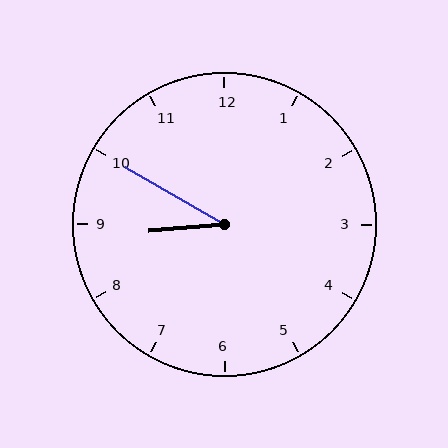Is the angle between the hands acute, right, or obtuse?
It is acute.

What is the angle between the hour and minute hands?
Approximately 35 degrees.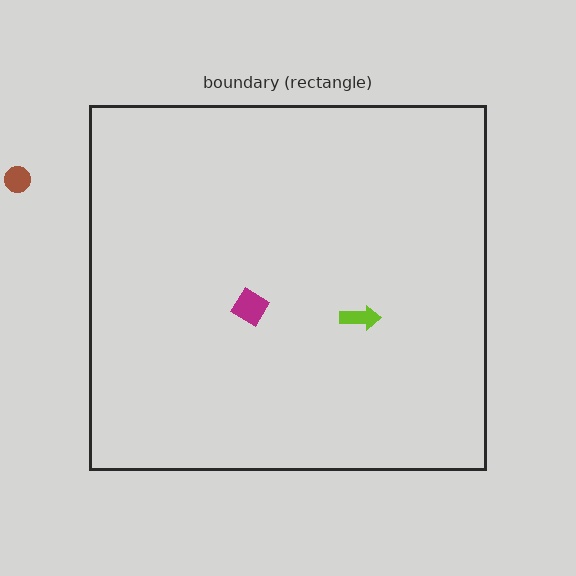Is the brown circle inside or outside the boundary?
Outside.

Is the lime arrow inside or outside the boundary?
Inside.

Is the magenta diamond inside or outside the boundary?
Inside.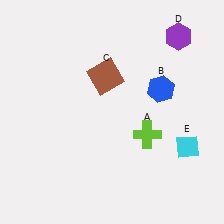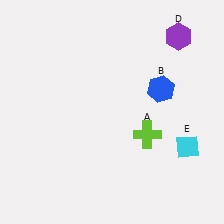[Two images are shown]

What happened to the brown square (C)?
The brown square (C) was removed in Image 2. It was in the top-left area of Image 1.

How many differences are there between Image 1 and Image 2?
There is 1 difference between the two images.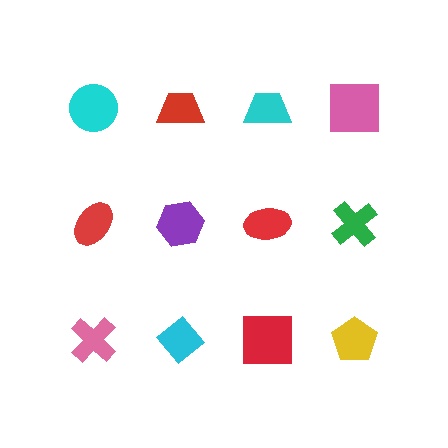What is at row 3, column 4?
A yellow pentagon.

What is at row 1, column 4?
A pink square.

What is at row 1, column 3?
A cyan trapezoid.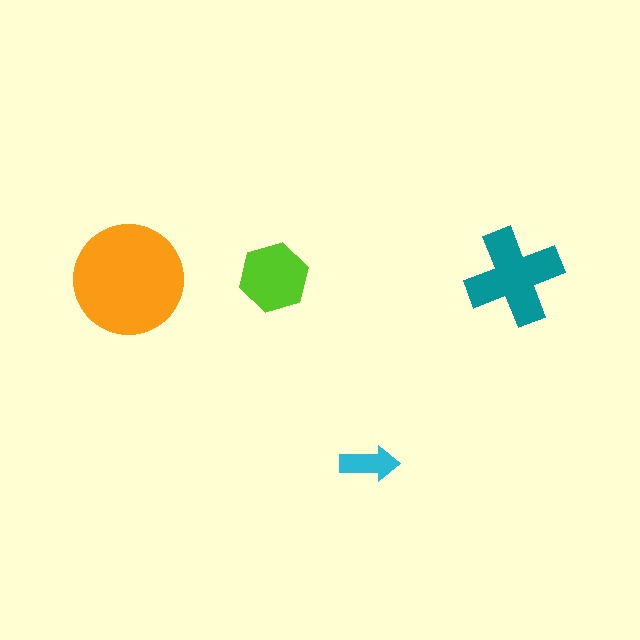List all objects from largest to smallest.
The orange circle, the teal cross, the lime hexagon, the cyan arrow.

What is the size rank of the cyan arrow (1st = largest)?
4th.